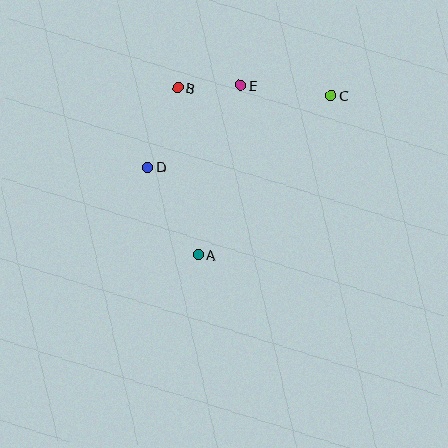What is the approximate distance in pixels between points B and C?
The distance between B and C is approximately 154 pixels.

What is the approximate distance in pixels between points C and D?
The distance between C and D is approximately 197 pixels.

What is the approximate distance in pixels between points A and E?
The distance between A and E is approximately 174 pixels.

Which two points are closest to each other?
Points B and E are closest to each other.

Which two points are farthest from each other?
Points A and C are farthest from each other.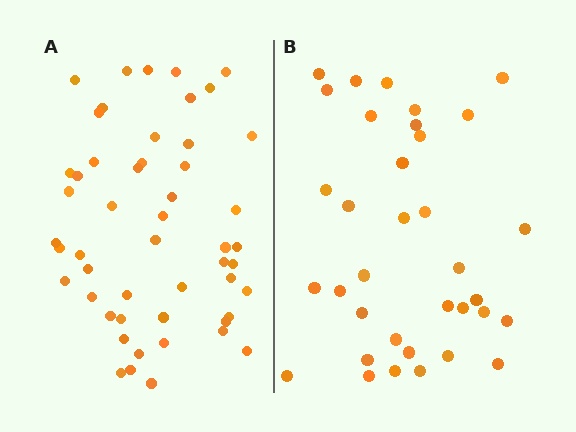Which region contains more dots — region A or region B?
Region A (the left region) has more dots.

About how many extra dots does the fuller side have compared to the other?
Region A has approximately 15 more dots than region B.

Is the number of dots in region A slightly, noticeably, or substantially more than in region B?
Region A has substantially more. The ratio is roughly 1.5 to 1.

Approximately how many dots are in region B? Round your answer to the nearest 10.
About 40 dots. (The exact count is 35, which rounds to 40.)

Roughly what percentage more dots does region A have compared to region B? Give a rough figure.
About 45% more.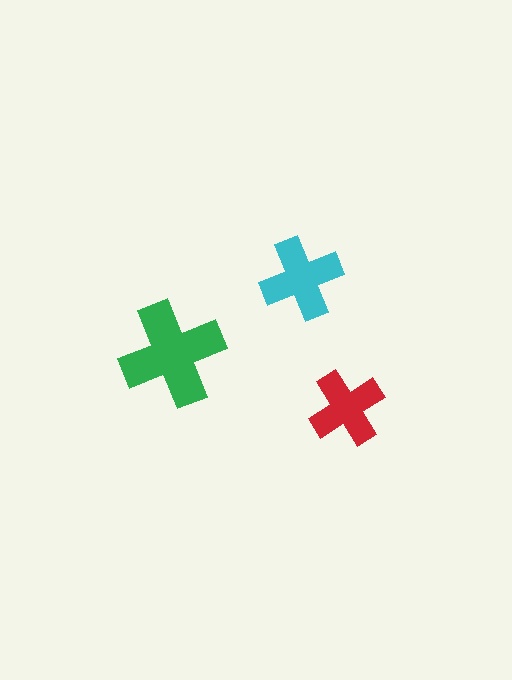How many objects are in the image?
There are 3 objects in the image.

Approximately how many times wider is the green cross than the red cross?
About 1.5 times wider.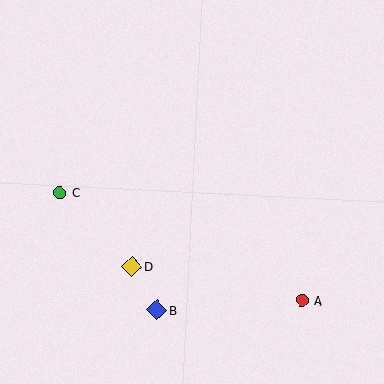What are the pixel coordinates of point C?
Point C is at (60, 193).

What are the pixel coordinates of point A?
Point A is at (302, 300).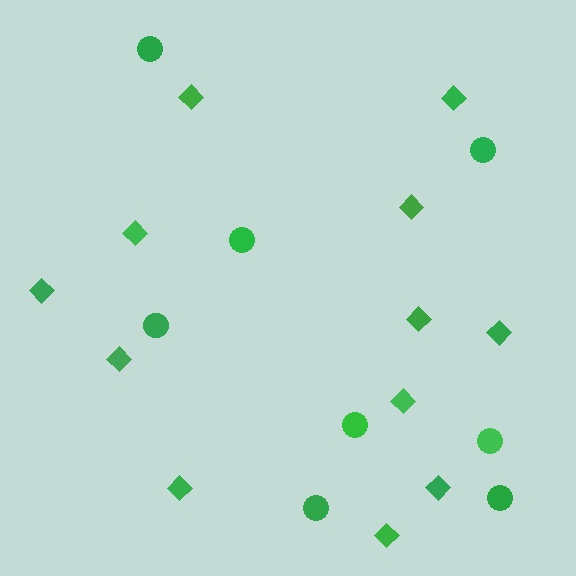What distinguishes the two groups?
There are 2 groups: one group of diamonds (12) and one group of circles (8).